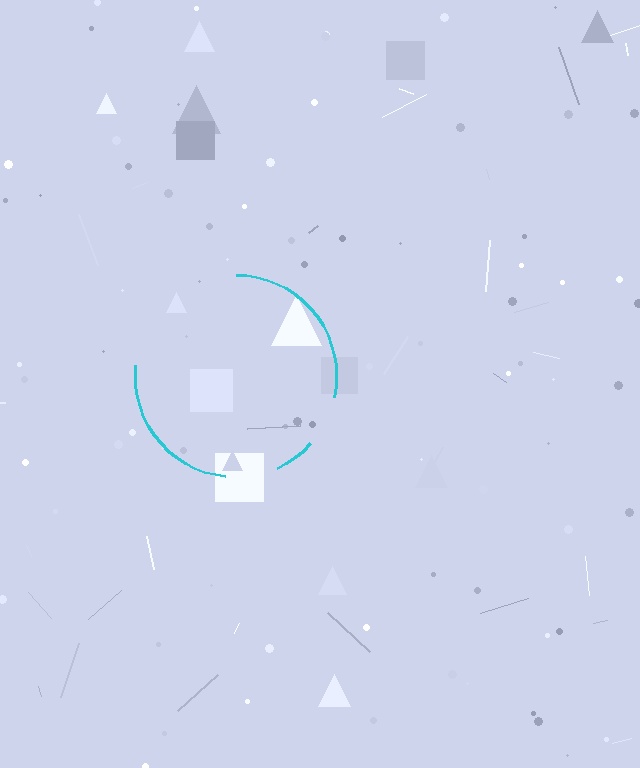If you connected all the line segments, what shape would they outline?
They would outline a circle.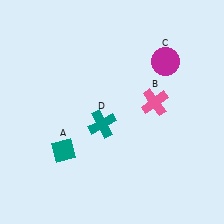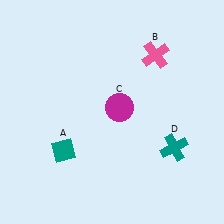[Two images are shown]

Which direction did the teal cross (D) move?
The teal cross (D) moved right.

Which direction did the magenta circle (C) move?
The magenta circle (C) moved down.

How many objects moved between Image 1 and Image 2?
3 objects moved between the two images.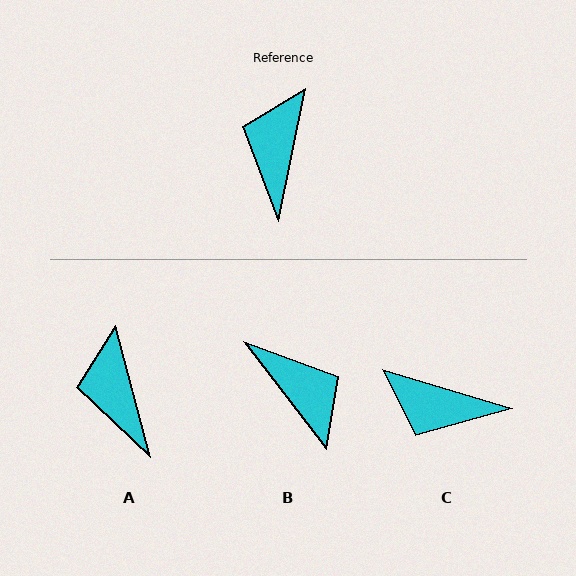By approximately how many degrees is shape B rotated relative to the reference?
Approximately 131 degrees clockwise.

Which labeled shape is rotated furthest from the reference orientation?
B, about 131 degrees away.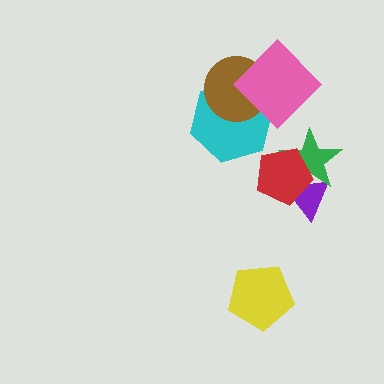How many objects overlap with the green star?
2 objects overlap with the green star.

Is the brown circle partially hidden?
Yes, it is partially covered by another shape.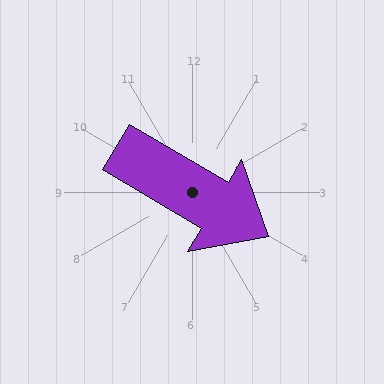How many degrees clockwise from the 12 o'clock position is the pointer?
Approximately 120 degrees.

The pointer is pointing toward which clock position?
Roughly 4 o'clock.